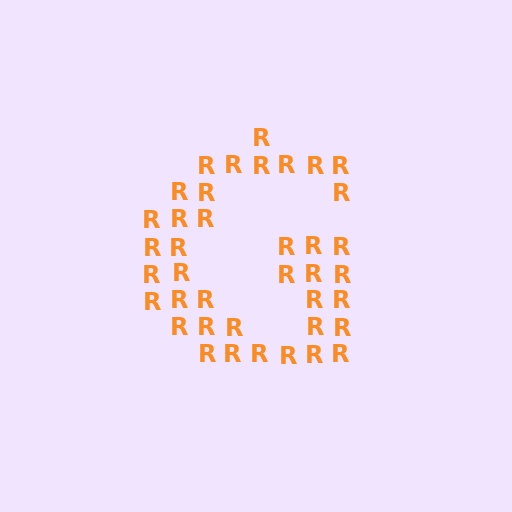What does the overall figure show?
The overall figure shows the letter G.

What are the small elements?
The small elements are letter R's.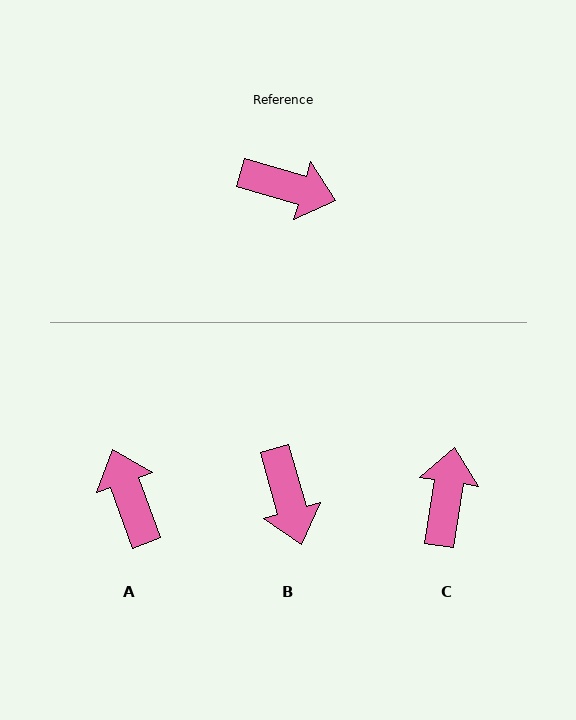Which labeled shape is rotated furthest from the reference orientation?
A, about 126 degrees away.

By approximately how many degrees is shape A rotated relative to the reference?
Approximately 126 degrees counter-clockwise.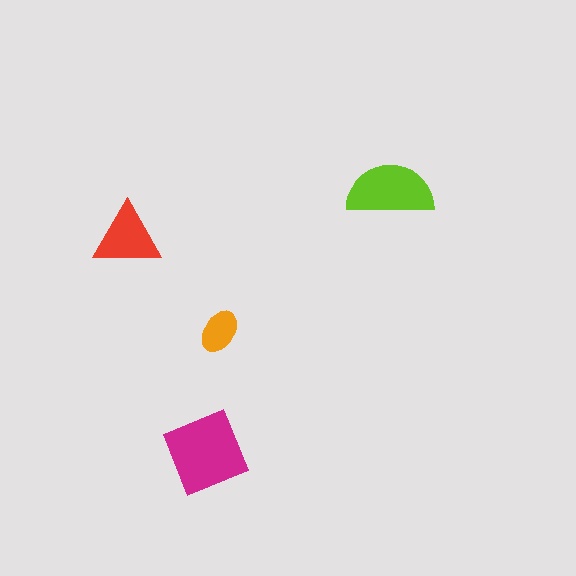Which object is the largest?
The magenta diamond.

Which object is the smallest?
The orange ellipse.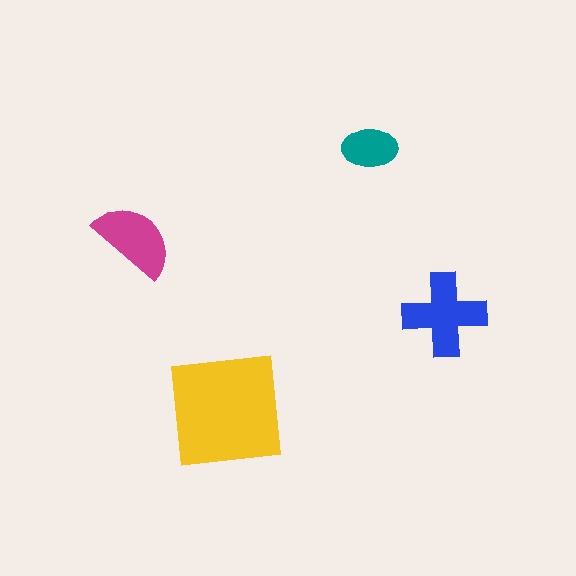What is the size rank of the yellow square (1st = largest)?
1st.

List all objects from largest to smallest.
The yellow square, the blue cross, the magenta semicircle, the teal ellipse.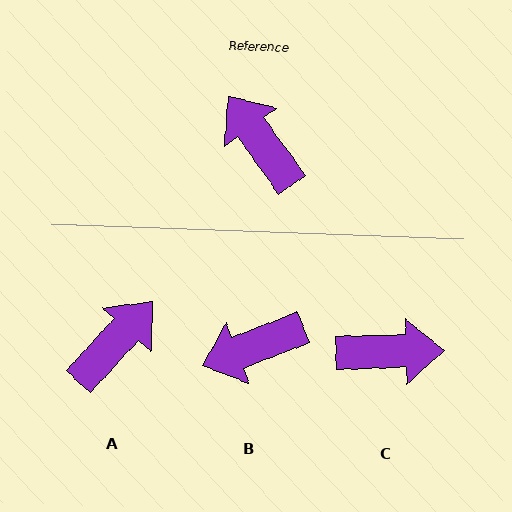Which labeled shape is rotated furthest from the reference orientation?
C, about 124 degrees away.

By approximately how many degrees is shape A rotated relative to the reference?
Approximately 78 degrees clockwise.